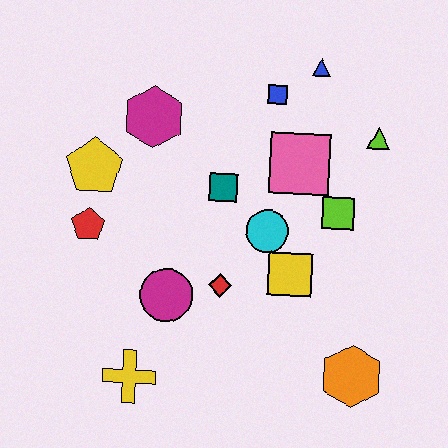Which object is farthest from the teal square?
The orange hexagon is farthest from the teal square.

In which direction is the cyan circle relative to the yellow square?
The cyan circle is above the yellow square.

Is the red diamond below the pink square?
Yes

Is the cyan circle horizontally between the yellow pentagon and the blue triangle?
Yes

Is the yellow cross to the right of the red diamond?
No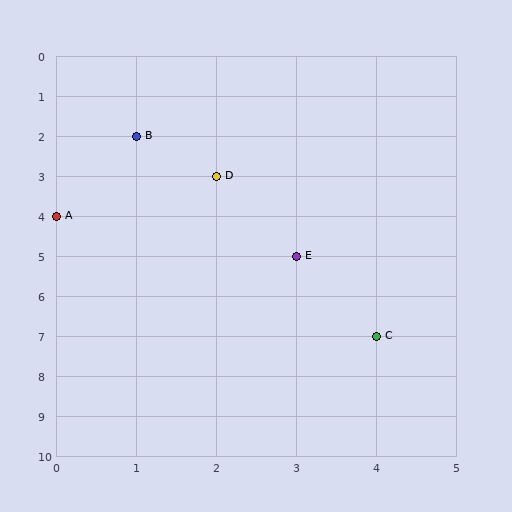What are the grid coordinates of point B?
Point B is at grid coordinates (1, 2).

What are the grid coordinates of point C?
Point C is at grid coordinates (4, 7).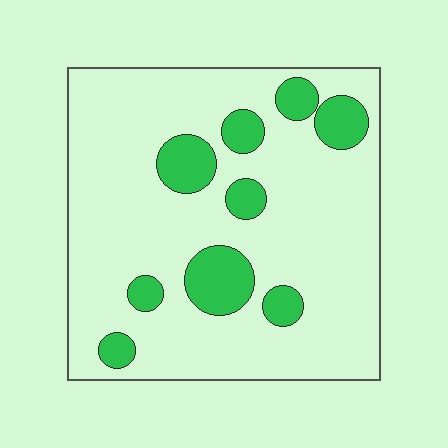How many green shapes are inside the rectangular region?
9.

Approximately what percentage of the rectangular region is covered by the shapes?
Approximately 15%.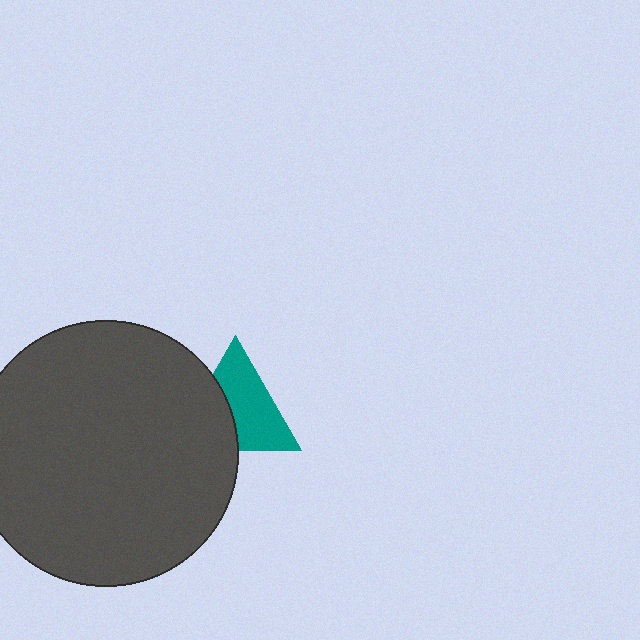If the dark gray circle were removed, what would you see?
You would see the complete teal triangle.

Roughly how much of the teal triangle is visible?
About half of it is visible (roughly 61%).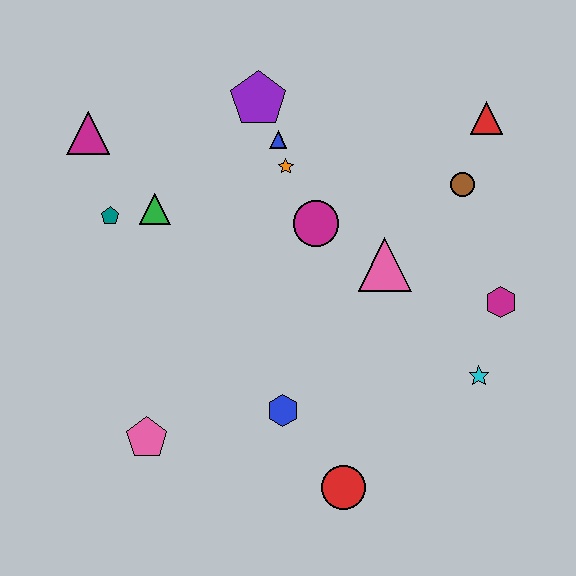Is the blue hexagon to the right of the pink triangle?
No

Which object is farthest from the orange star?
The red circle is farthest from the orange star.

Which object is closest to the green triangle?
The teal pentagon is closest to the green triangle.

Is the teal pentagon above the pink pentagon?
Yes